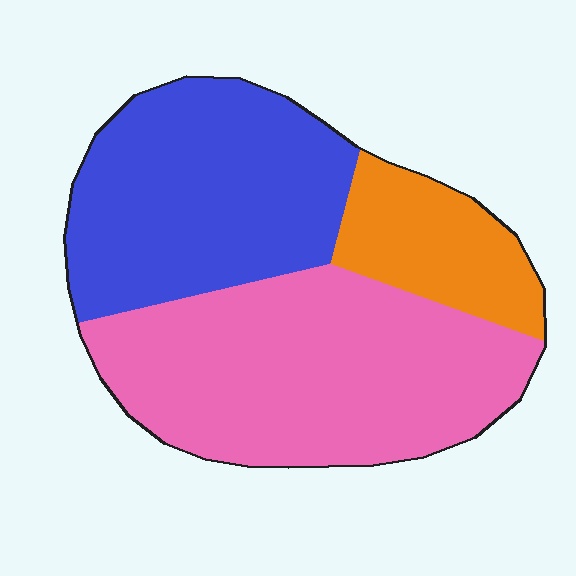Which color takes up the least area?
Orange, at roughly 15%.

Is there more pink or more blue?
Pink.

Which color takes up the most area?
Pink, at roughly 45%.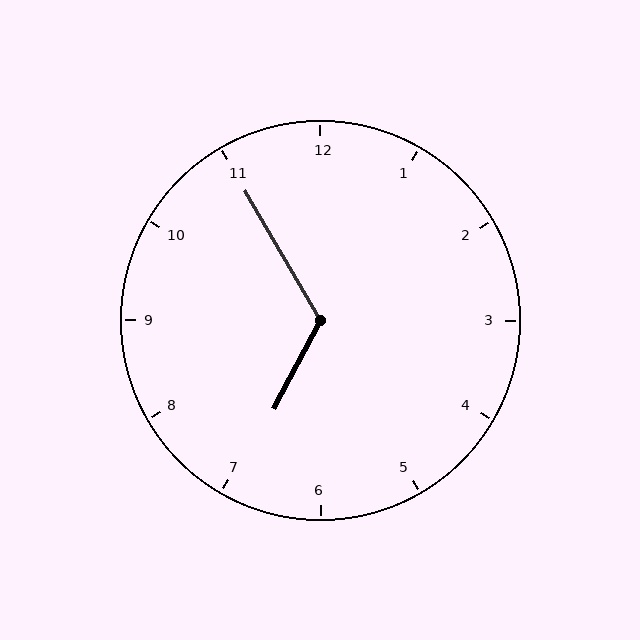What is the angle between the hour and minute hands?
Approximately 122 degrees.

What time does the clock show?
6:55.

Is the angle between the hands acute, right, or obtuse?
It is obtuse.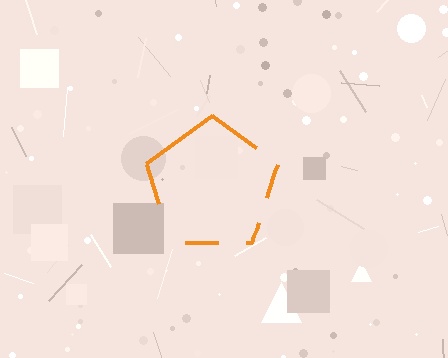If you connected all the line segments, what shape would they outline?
They would outline a pentagon.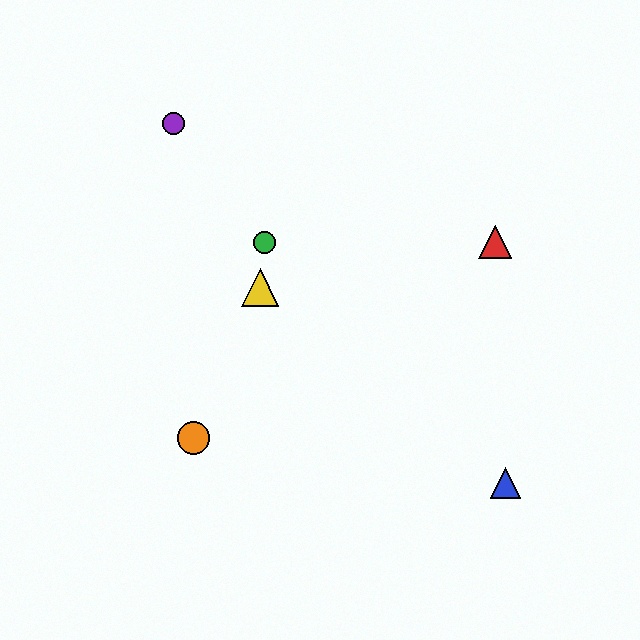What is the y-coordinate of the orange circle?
The orange circle is at y≈438.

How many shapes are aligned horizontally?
2 shapes (the red triangle, the green circle) are aligned horizontally.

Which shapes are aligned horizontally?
The red triangle, the green circle are aligned horizontally.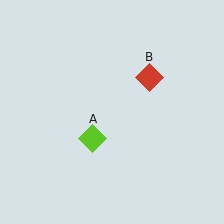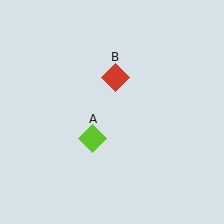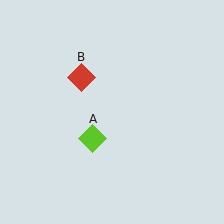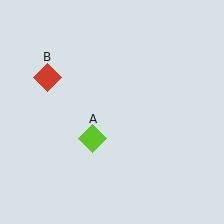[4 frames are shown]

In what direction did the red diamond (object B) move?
The red diamond (object B) moved left.